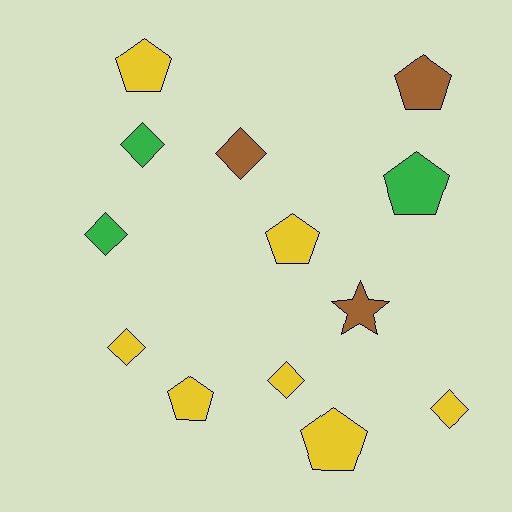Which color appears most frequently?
Yellow, with 7 objects.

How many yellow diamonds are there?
There are 3 yellow diamonds.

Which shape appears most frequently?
Pentagon, with 6 objects.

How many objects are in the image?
There are 13 objects.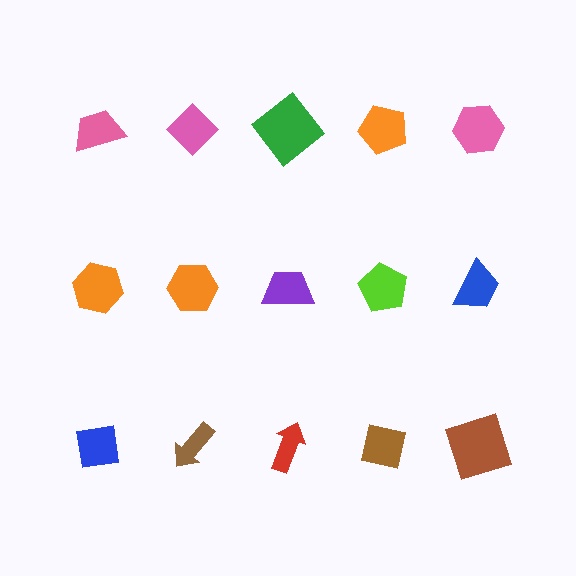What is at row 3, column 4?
A brown square.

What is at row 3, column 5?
A brown square.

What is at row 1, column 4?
An orange pentagon.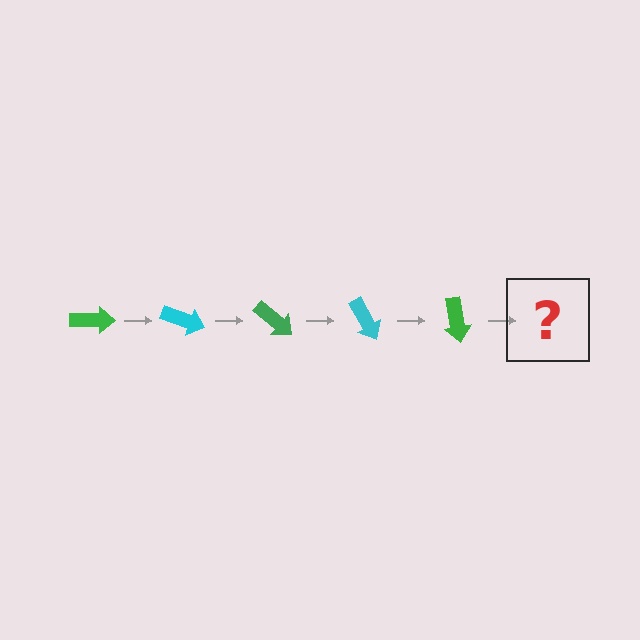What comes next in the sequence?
The next element should be a cyan arrow, rotated 100 degrees from the start.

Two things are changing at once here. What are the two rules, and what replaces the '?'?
The two rules are that it rotates 20 degrees each step and the color cycles through green and cyan. The '?' should be a cyan arrow, rotated 100 degrees from the start.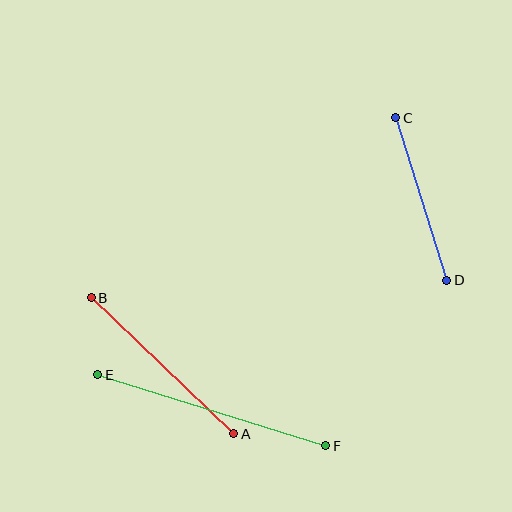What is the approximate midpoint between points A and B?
The midpoint is at approximately (163, 366) pixels.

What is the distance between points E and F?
The distance is approximately 239 pixels.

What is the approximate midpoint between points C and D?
The midpoint is at approximately (421, 199) pixels.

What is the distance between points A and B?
The distance is approximately 197 pixels.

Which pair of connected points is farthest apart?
Points E and F are farthest apart.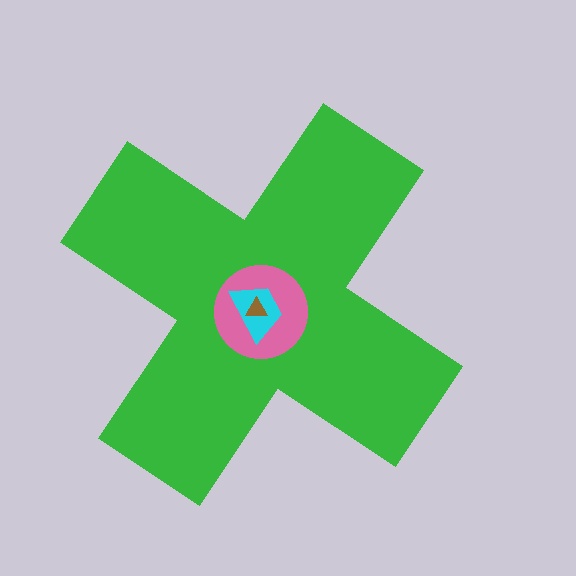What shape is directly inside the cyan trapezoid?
The brown triangle.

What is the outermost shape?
The green cross.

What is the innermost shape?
The brown triangle.